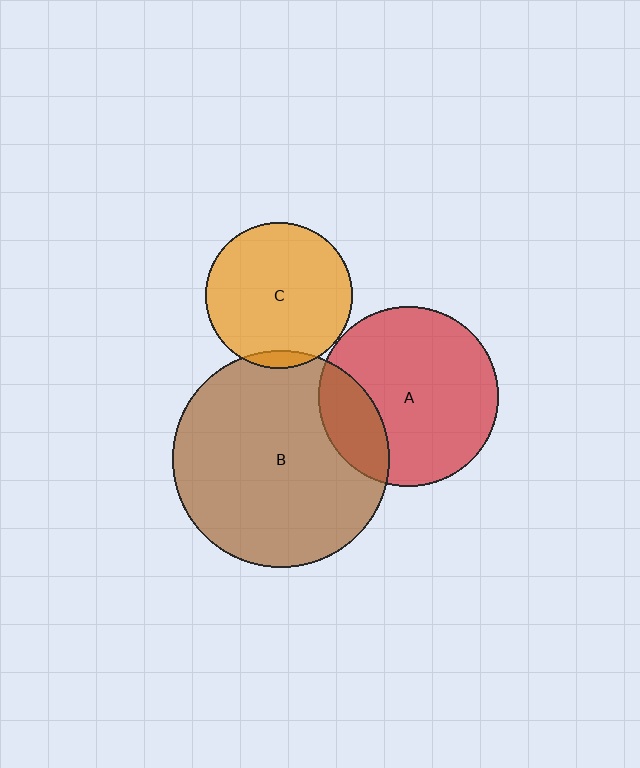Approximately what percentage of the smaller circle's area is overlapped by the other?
Approximately 20%.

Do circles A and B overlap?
Yes.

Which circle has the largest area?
Circle B (brown).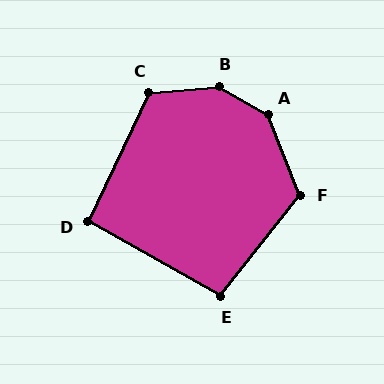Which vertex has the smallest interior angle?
D, at approximately 94 degrees.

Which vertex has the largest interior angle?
B, at approximately 146 degrees.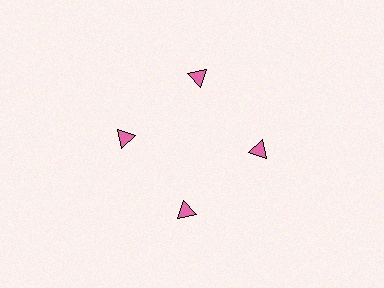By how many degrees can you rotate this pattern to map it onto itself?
The pattern maps onto itself every 90 degrees of rotation.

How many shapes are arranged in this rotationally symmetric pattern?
There are 4 shapes, arranged in 4 groups of 1.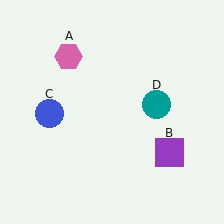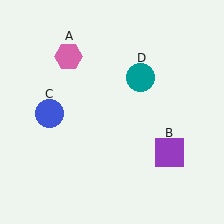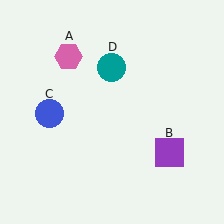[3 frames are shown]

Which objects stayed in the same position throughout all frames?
Pink hexagon (object A) and purple square (object B) and blue circle (object C) remained stationary.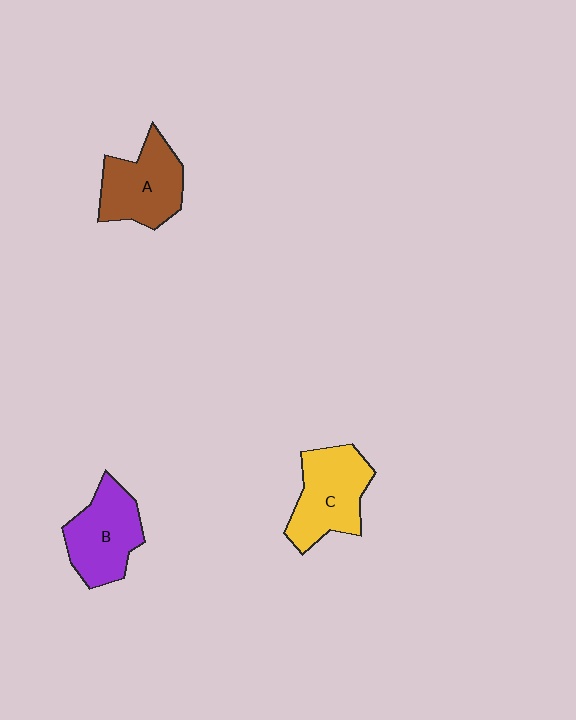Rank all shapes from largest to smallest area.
From largest to smallest: C (yellow), B (purple), A (brown).